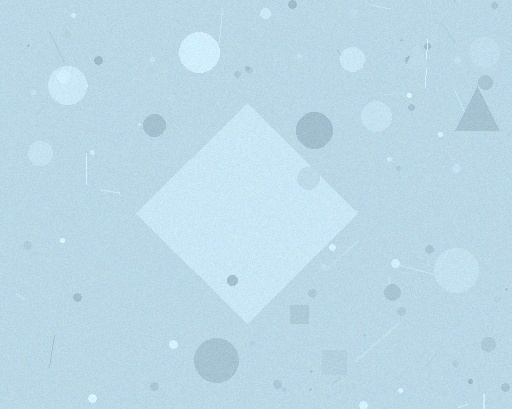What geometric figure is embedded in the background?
A diamond is embedded in the background.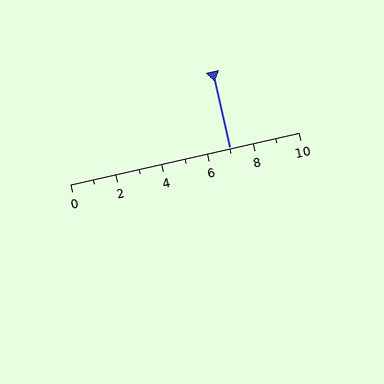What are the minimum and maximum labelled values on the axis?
The axis runs from 0 to 10.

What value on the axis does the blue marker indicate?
The marker indicates approximately 7.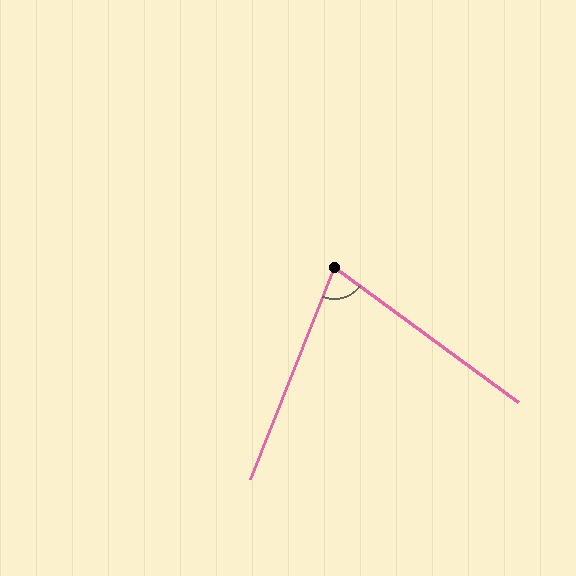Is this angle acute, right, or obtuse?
It is acute.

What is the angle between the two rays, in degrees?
Approximately 75 degrees.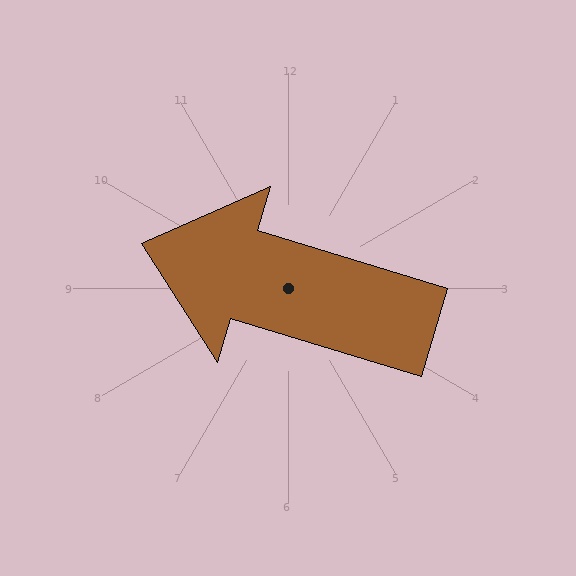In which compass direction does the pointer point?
West.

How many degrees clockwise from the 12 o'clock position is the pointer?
Approximately 287 degrees.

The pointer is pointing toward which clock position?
Roughly 10 o'clock.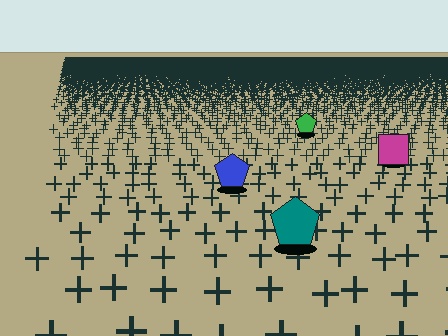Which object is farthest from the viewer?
The green pentagon is farthest from the viewer. It appears smaller and the ground texture around it is denser.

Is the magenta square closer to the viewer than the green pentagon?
Yes. The magenta square is closer — you can tell from the texture gradient: the ground texture is coarser near it.